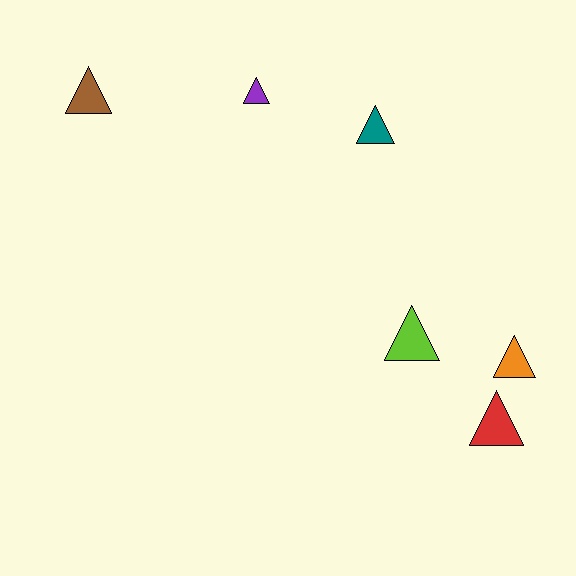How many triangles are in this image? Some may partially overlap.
There are 6 triangles.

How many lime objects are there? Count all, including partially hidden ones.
There is 1 lime object.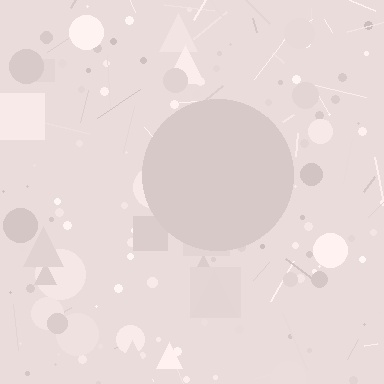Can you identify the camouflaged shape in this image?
The camouflaged shape is a circle.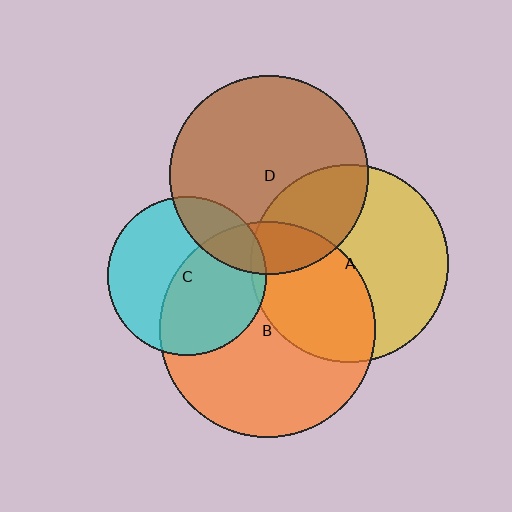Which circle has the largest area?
Circle B (orange).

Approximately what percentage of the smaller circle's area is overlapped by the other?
Approximately 5%.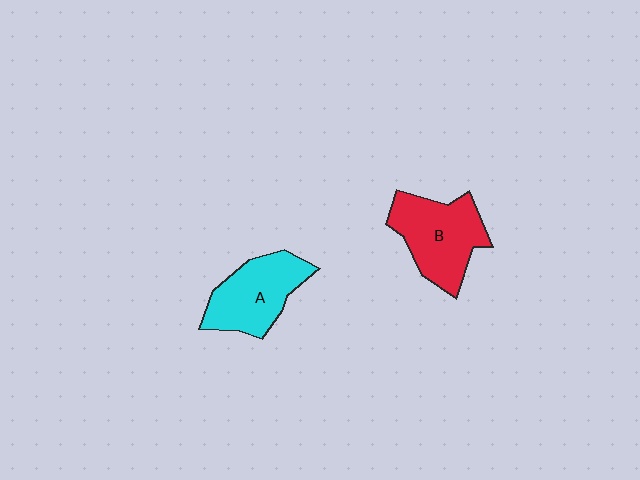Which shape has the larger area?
Shape B (red).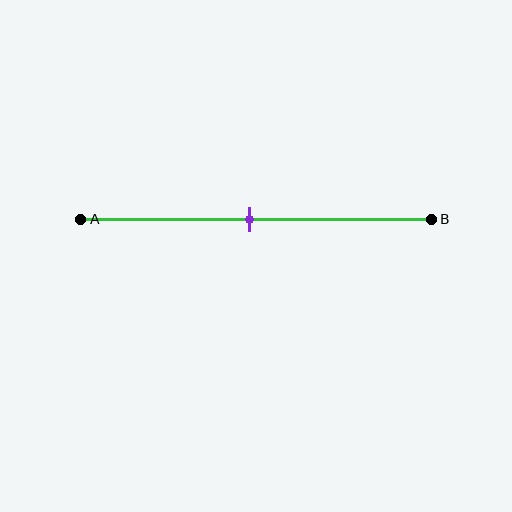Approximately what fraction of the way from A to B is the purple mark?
The purple mark is approximately 50% of the way from A to B.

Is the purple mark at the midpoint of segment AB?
Yes, the mark is approximately at the midpoint.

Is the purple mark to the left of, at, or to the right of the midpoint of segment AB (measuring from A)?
The purple mark is approximately at the midpoint of segment AB.